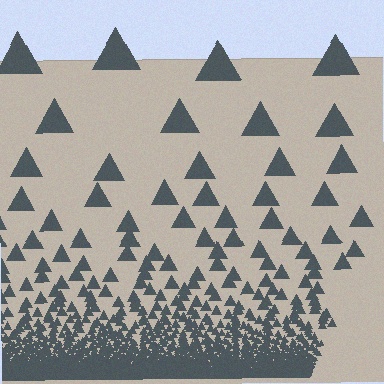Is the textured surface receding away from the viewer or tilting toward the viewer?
The surface appears to tilt toward the viewer. Texture elements get larger and sparser toward the top.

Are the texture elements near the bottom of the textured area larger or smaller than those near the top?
Smaller. The gradient is inverted — elements near the bottom are smaller and denser.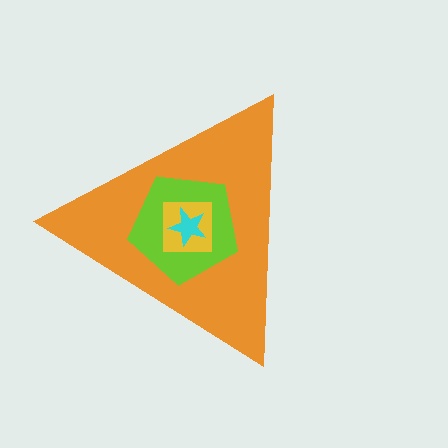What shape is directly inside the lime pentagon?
The yellow square.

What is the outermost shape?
The orange triangle.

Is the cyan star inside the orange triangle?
Yes.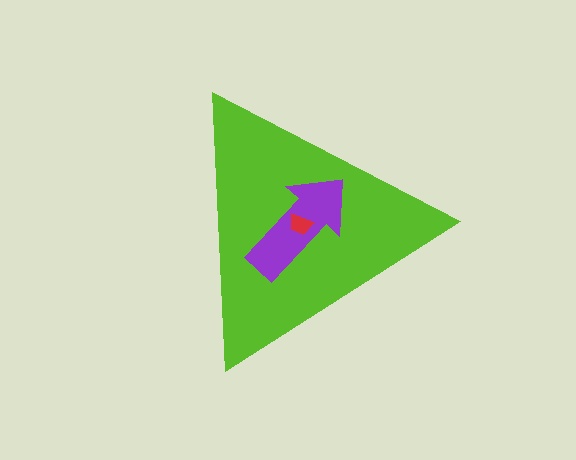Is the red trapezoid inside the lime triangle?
Yes.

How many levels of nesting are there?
3.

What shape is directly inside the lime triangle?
The purple arrow.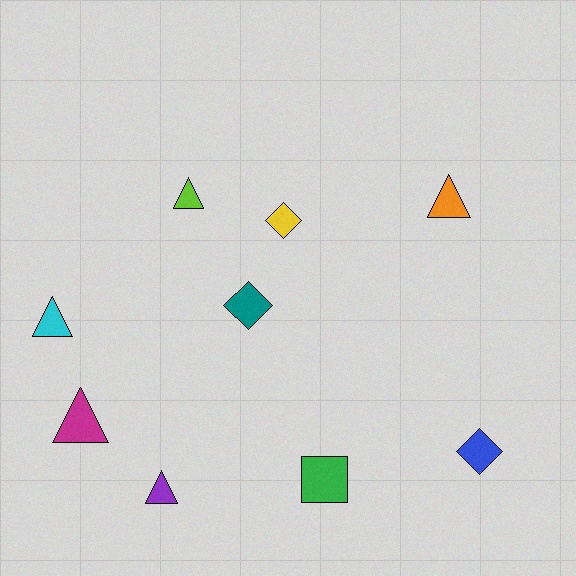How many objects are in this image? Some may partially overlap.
There are 9 objects.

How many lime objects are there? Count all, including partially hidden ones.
There is 1 lime object.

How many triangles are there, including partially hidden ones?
There are 5 triangles.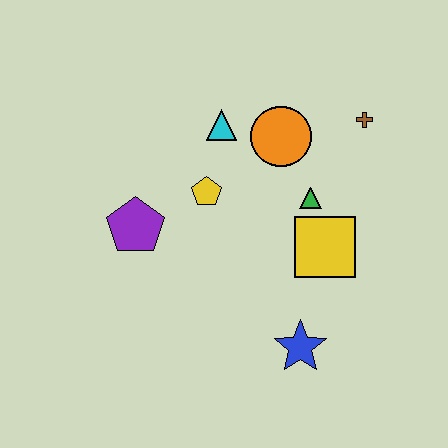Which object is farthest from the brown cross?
The purple pentagon is farthest from the brown cross.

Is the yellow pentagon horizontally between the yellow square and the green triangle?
No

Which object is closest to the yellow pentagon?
The cyan triangle is closest to the yellow pentagon.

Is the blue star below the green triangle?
Yes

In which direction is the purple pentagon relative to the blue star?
The purple pentagon is to the left of the blue star.